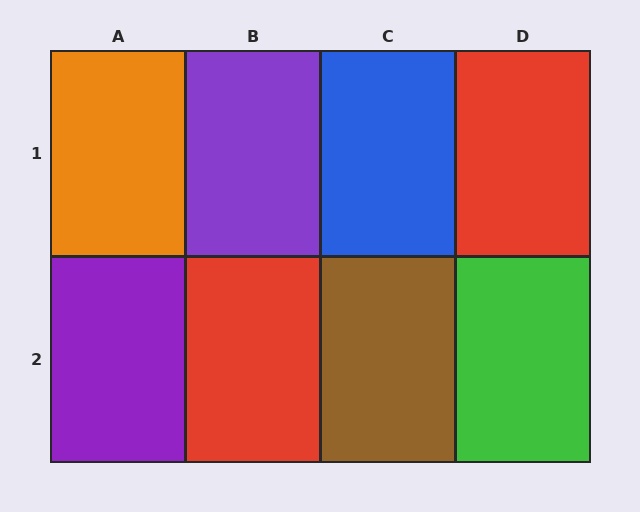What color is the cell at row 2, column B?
Red.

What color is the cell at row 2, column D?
Green.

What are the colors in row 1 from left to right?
Orange, purple, blue, red.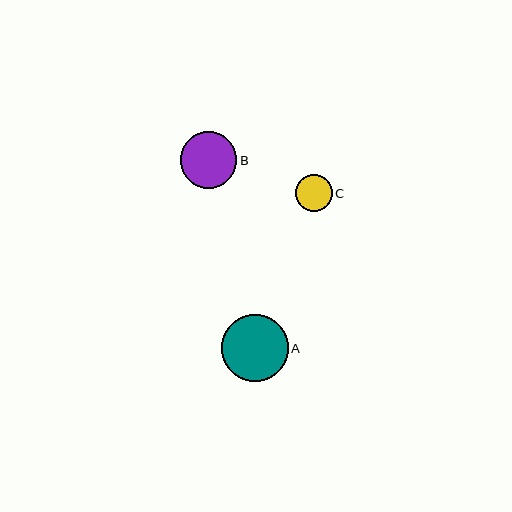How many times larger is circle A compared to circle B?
Circle A is approximately 1.2 times the size of circle B.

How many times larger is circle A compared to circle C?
Circle A is approximately 1.8 times the size of circle C.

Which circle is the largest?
Circle A is the largest with a size of approximately 66 pixels.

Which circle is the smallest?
Circle C is the smallest with a size of approximately 37 pixels.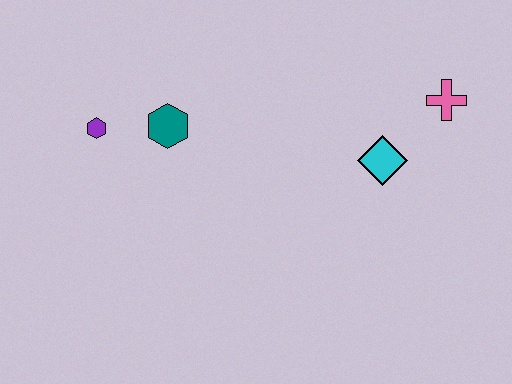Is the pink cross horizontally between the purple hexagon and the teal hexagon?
No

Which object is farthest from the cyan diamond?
The purple hexagon is farthest from the cyan diamond.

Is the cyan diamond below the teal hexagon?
Yes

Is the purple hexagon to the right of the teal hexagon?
No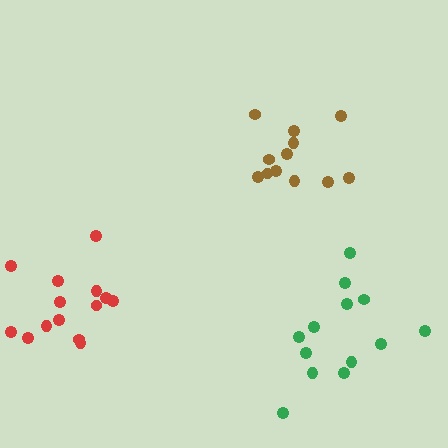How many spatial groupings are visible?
There are 3 spatial groupings.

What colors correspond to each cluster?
The clusters are colored: brown, green, red.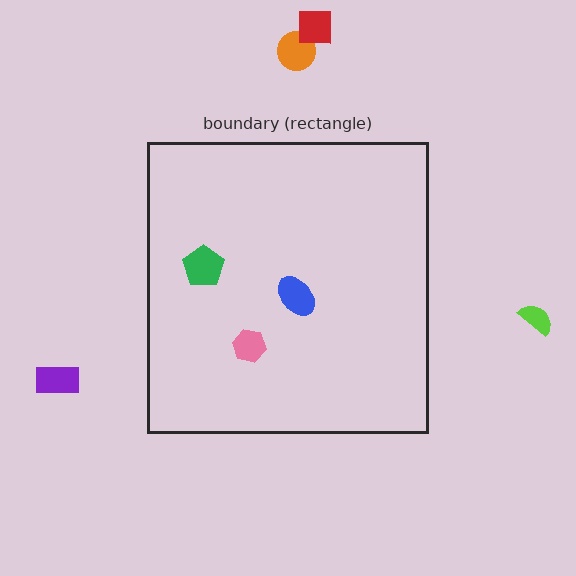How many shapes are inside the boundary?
3 inside, 4 outside.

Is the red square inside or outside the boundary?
Outside.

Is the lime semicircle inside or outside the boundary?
Outside.